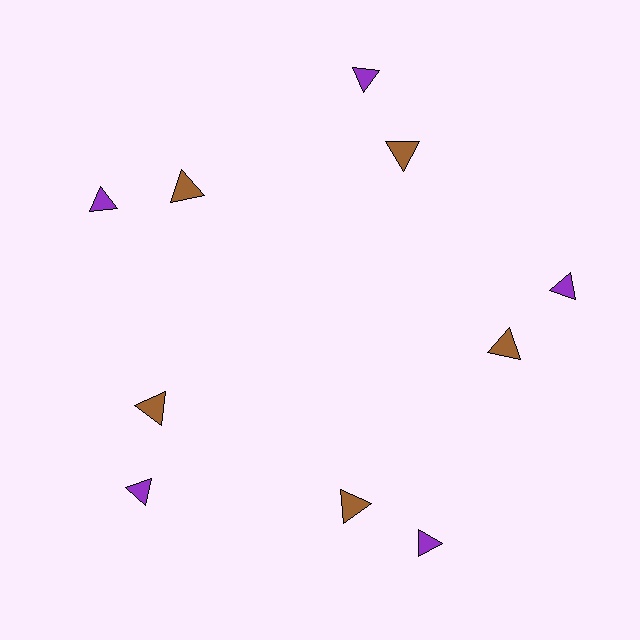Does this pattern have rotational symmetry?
Yes, this pattern has 5-fold rotational symmetry. It looks the same after rotating 72 degrees around the center.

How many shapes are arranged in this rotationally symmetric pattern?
There are 10 shapes, arranged in 5 groups of 2.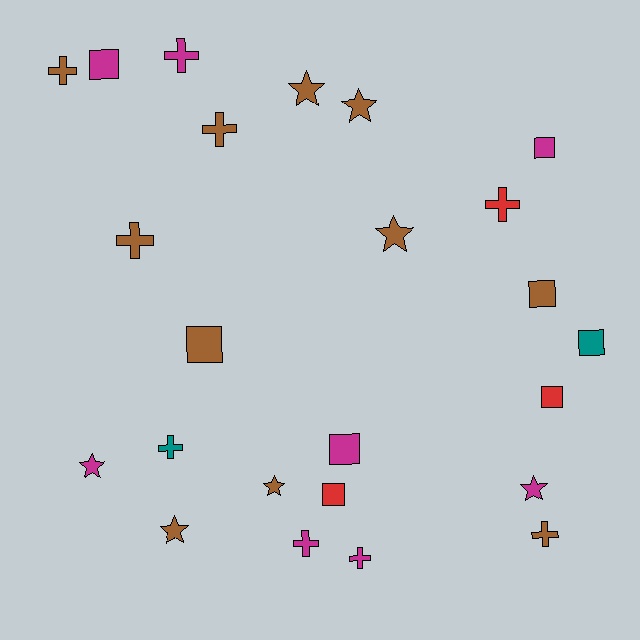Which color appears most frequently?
Brown, with 11 objects.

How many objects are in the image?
There are 24 objects.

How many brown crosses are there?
There are 4 brown crosses.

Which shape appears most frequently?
Cross, with 9 objects.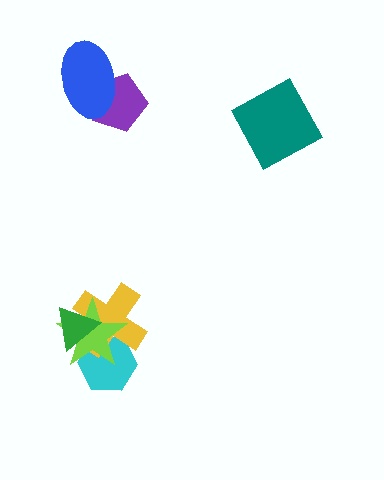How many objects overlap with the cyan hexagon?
3 objects overlap with the cyan hexagon.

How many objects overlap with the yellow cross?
3 objects overlap with the yellow cross.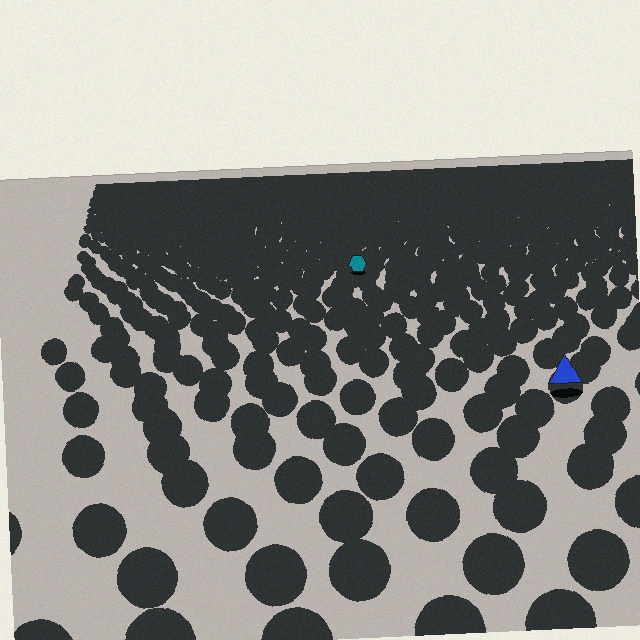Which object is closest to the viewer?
The blue triangle is closest. The texture marks near it are larger and more spread out.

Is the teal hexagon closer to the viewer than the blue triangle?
No. The blue triangle is closer — you can tell from the texture gradient: the ground texture is coarser near it.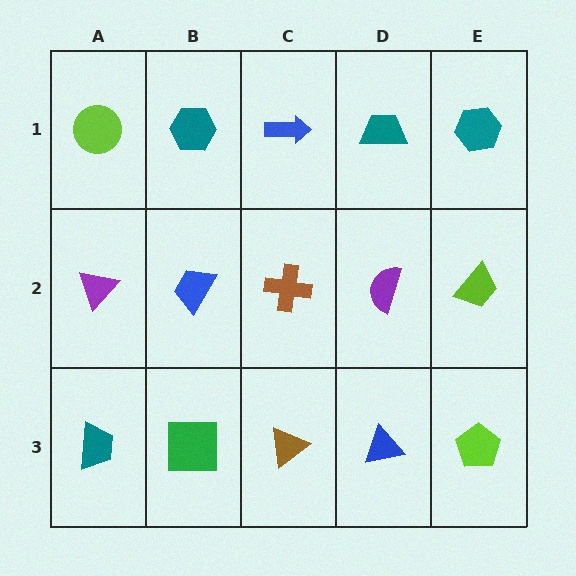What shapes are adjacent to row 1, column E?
A lime trapezoid (row 2, column E), a teal trapezoid (row 1, column D).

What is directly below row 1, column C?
A brown cross.